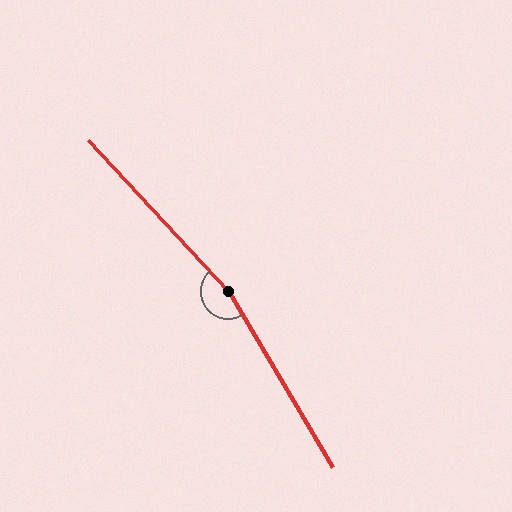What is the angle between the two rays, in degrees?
Approximately 168 degrees.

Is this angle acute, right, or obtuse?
It is obtuse.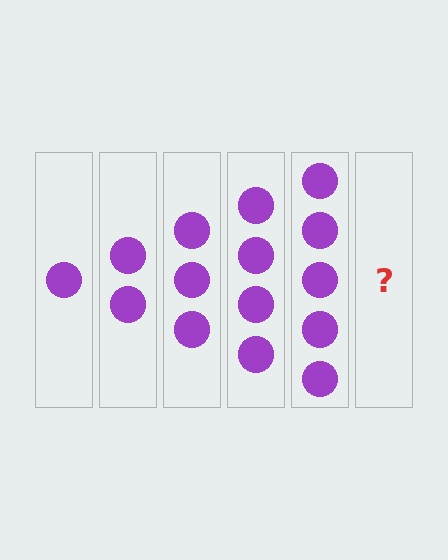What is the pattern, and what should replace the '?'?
The pattern is that each step adds one more circle. The '?' should be 6 circles.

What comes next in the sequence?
The next element should be 6 circles.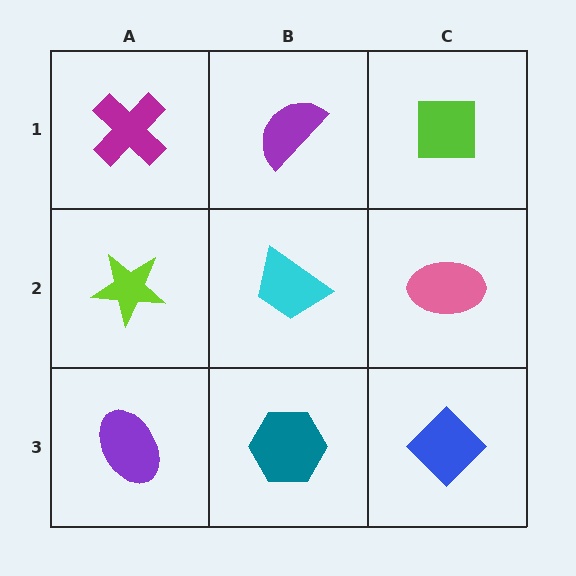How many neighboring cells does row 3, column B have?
3.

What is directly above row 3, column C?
A pink ellipse.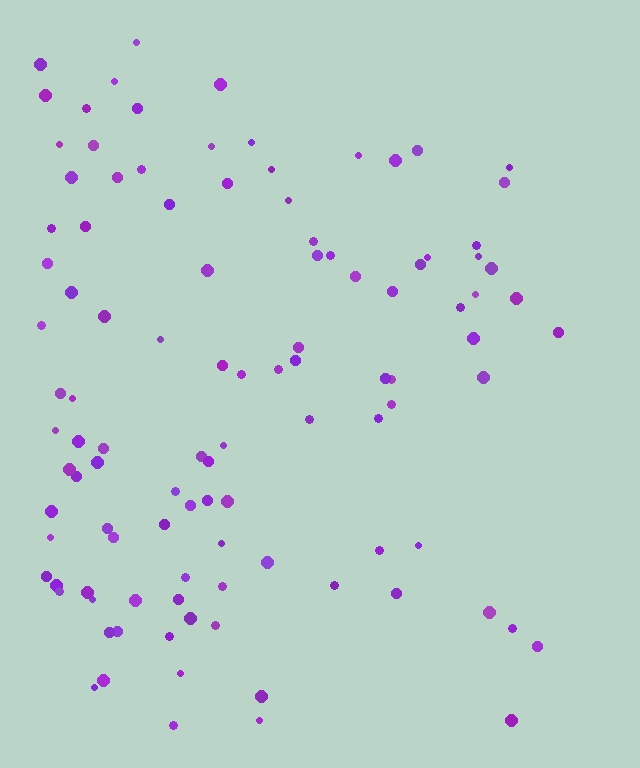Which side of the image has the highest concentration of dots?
The left.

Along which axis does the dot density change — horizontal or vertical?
Horizontal.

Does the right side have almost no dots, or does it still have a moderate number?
Still a moderate number, just noticeably fewer than the left.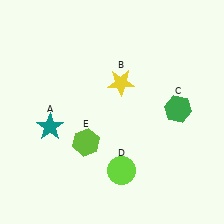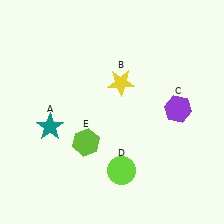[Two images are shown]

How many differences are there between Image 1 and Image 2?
There is 1 difference between the two images.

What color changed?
The hexagon (C) changed from green in Image 1 to purple in Image 2.